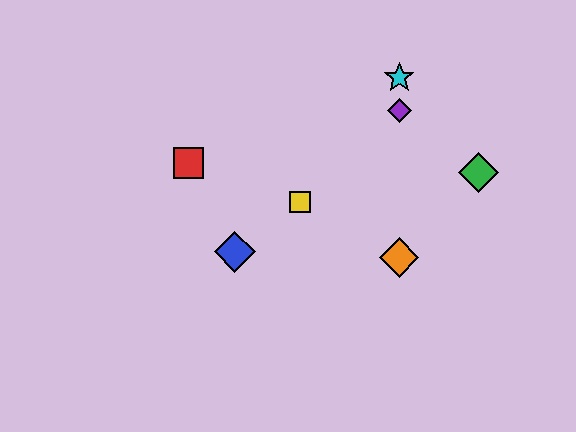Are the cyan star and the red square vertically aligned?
No, the cyan star is at x≈399 and the red square is at x≈188.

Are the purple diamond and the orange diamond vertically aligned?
Yes, both are at x≈399.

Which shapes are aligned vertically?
The purple diamond, the orange diamond, the cyan star are aligned vertically.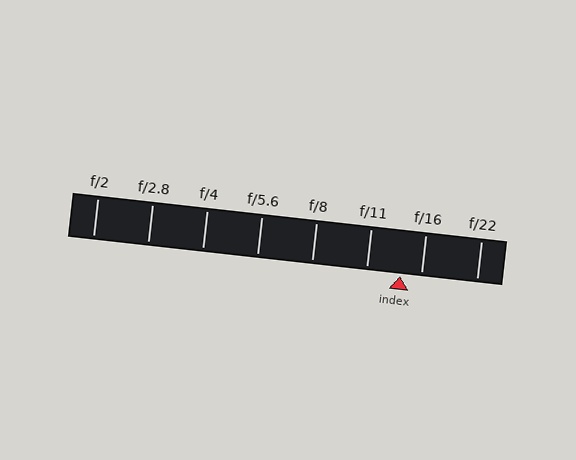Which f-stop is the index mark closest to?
The index mark is closest to f/16.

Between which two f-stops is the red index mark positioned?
The index mark is between f/11 and f/16.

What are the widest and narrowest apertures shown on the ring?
The widest aperture shown is f/2 and the narrowest is f/22.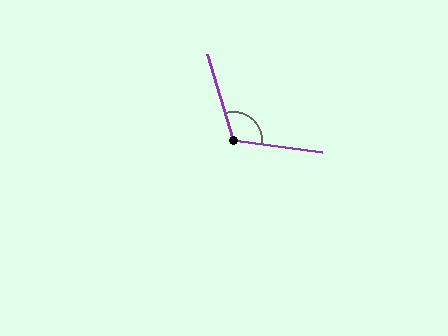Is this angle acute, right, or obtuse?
It is obtuse.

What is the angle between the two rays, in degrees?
Approximately 115 degrees.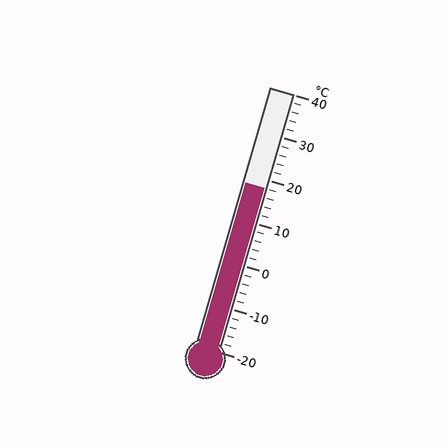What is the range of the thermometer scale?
The thermometer scale ranges from -20°C to 40°C.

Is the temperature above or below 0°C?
The temperature is above 0°C.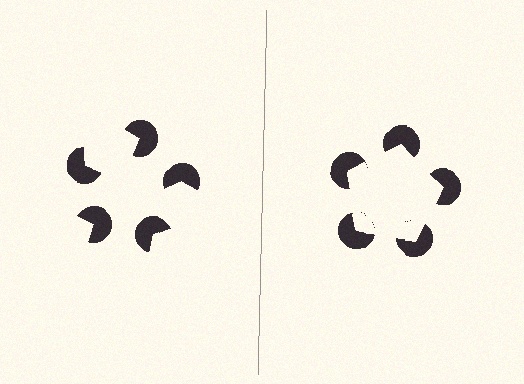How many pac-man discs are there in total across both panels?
10 — 5 on each side.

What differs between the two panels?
The pac-man discs are positioned identically on both sides; only the wedge orientations differ. On the right they align to a pentagon; on the left they are misaligned.